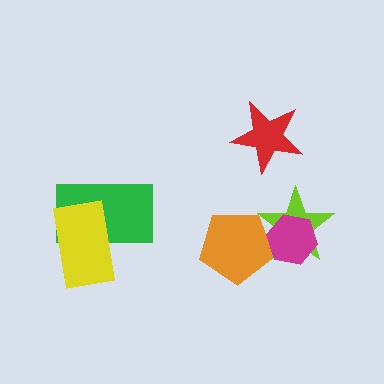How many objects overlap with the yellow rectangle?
1 object overlaps with the yellow rectangle.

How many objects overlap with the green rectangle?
1 object overlaps with the green rectangle.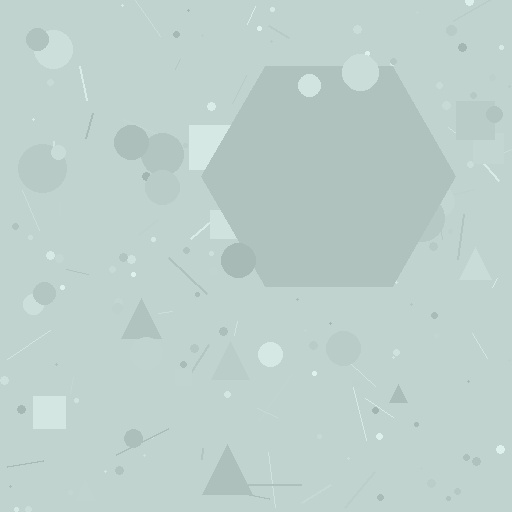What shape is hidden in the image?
A hexagon is hidden in the image.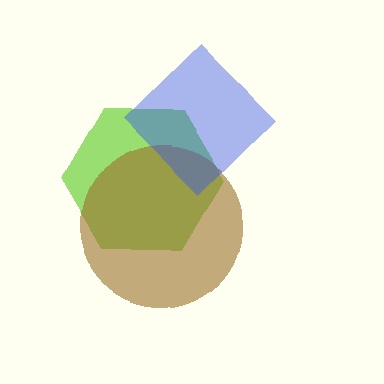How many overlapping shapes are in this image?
There are 3 overlapping shapes in the image.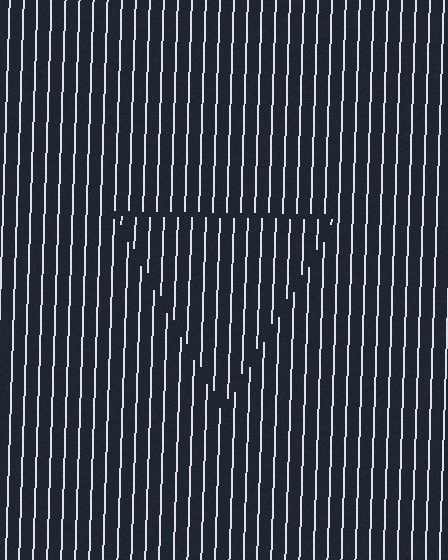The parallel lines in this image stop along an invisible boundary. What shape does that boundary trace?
An illusory triangle. The interior of the shape contains the same grating, shifted by half a period — the contour is defined by the phase discontinuity where line-ends from the inner and outer gratings abut.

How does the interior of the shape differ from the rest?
The interior of the shape contains the same grating, shifted by half a period — the contour is defined by the phase discontinuity where line-ends from the inner and outer gratings abut.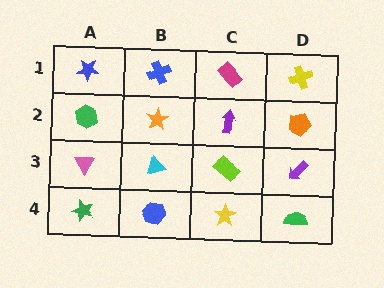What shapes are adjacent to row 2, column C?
A magenta rectangle (row 1, column C), a lime rectangle (row 3, column C), an orange star (row 2, column B), an orange pentagon (row 2, column D).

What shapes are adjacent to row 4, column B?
A cyan triangle (row 3, column B), a green star (row 4, column A), a yellow star (row 4, column C).